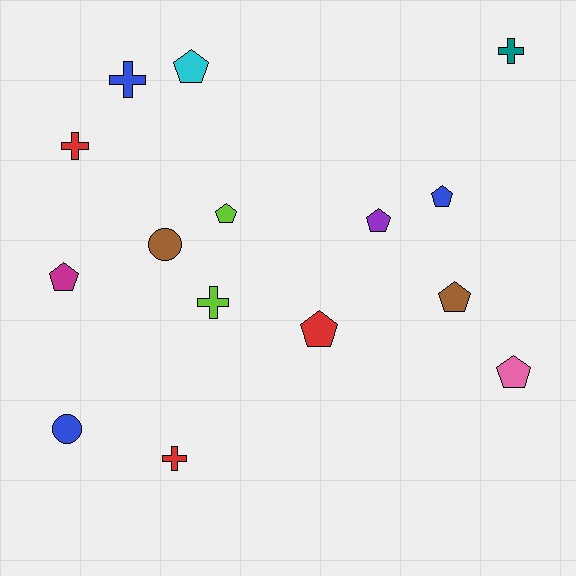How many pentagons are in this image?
There are 8 pentagons.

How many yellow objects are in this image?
There are no yellow objects.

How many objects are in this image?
There are 15 objects.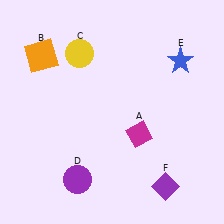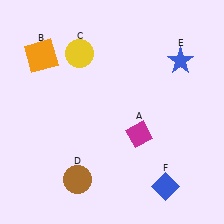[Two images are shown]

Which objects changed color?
D changed from purple to brown. F changed from purple to blue.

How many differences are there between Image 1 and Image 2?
There are 2 differences between the two images.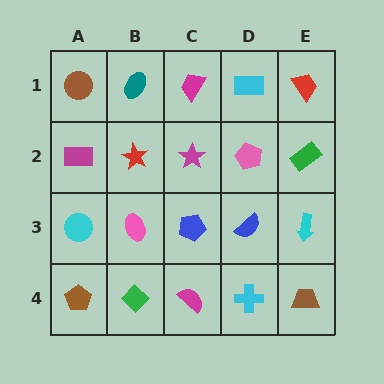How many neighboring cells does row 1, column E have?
2.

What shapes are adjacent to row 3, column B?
A red star (row 2, column B), a green diamond (row 4, column B), a cyan circle (row 3, column A), a blue pentagon (row 3, column C).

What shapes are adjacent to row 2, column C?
A magenta trapezoid (row 1, column C), a blue pentagon (row 3, column C), a red star (row 2, column B), a pink pentagon (row 2, column D).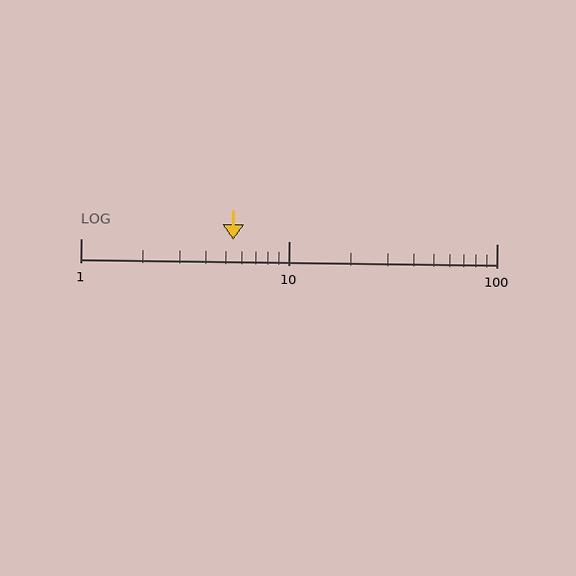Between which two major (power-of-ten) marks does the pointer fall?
The pointer is between 1 and 10.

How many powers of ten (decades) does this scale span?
The scale spans 2 decades, from 1 to 100.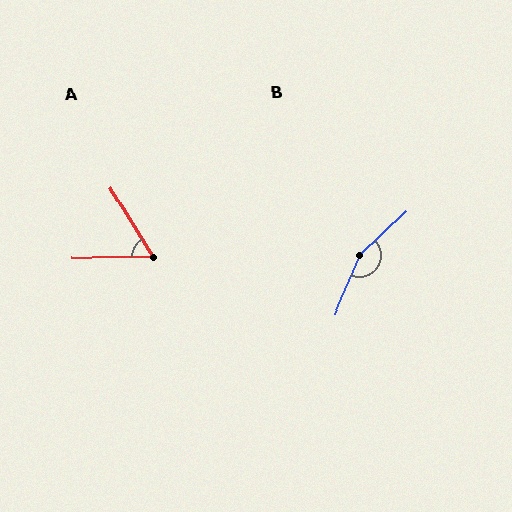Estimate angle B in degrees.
Approximately 156 degrees.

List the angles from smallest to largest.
A (58°), B (156°).